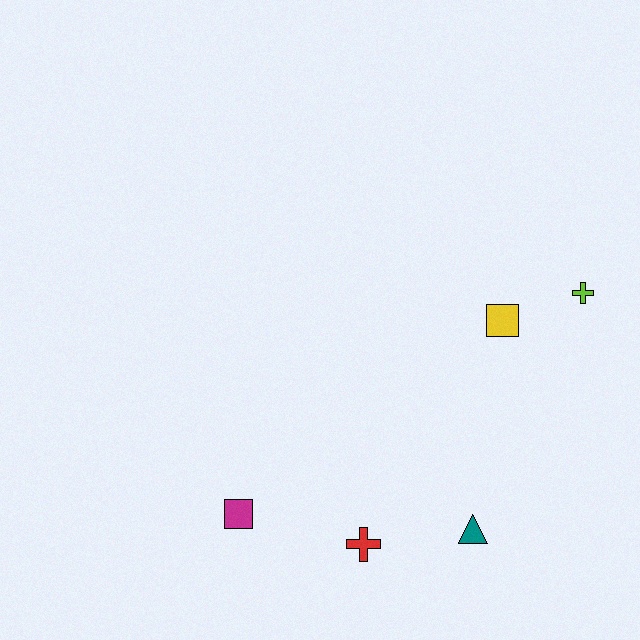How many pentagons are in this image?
There are no pentagons.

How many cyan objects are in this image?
There are no cyan objects.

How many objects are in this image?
There are 5 objects.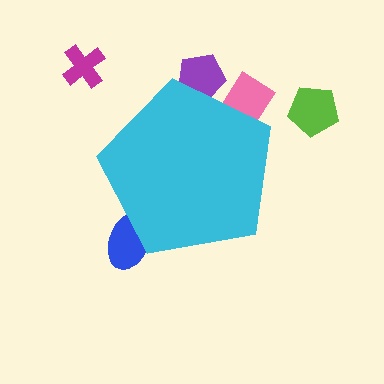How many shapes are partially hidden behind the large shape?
3 shapes are partially hidden.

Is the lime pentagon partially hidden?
No, the lime pentagon is fully visible.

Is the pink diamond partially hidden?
Yes, the pink diamond is partially hidden behind the cyan pentagon.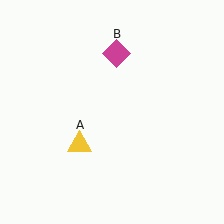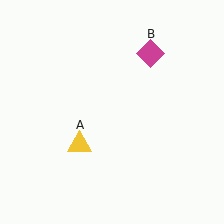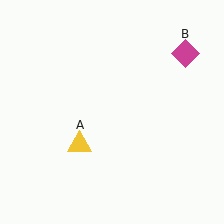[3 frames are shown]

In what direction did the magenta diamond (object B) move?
The magenta diamond (object B) moved right.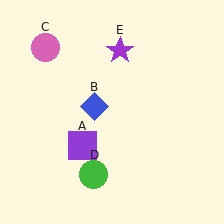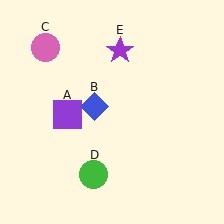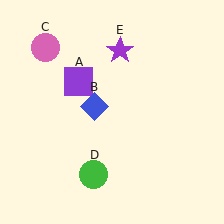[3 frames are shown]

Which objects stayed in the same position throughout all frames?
Blue diamond (object B) and pink circle (object C) and green circle (object D) and purple star (object E) remained stationary.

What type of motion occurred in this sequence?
The purple square (object A) rotated clockwise around the center of the scene.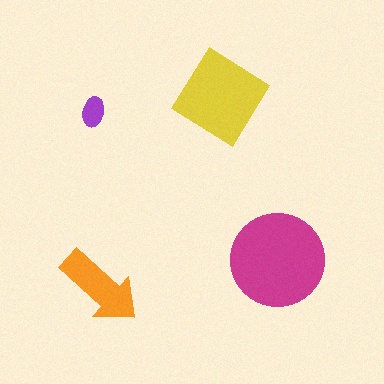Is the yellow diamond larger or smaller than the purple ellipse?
Larger.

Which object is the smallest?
The purple ellipse.